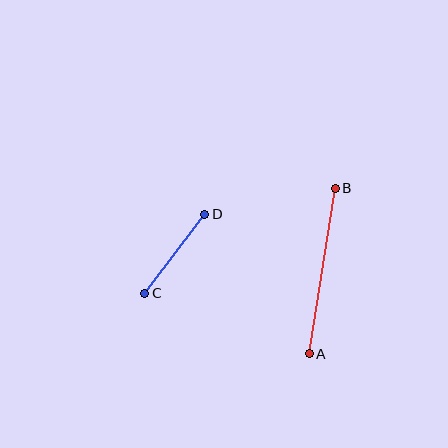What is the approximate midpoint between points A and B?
The midpoint is at approximately (322, 271) pixels.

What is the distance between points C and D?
The distance is approximately 99 pixels.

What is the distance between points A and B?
The distance is approximately 167 pixels.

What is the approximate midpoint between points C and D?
The midpoint is at approximately (175, 254) pixels.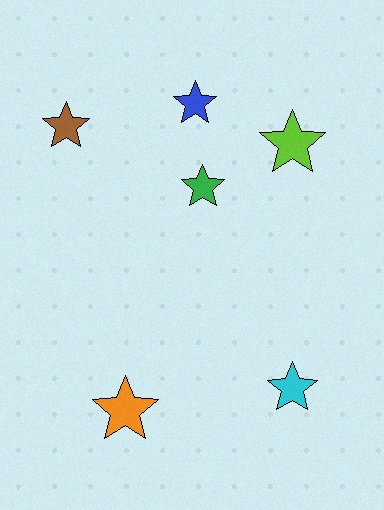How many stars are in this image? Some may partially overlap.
There are 6 stars.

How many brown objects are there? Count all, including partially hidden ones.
There is 1 brown object.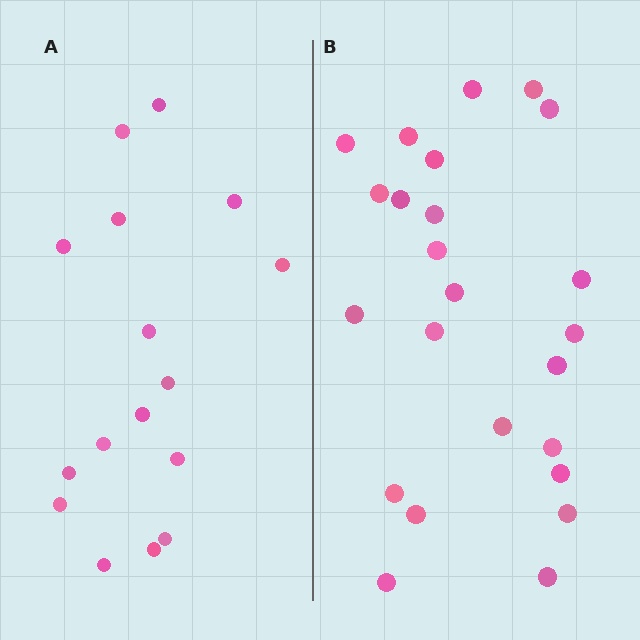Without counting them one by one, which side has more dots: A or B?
Region B (the right region) has more dots.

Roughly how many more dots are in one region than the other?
Region B has roughly 8 or so more dots than region A.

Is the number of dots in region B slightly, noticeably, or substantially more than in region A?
Region B has substantially more. The ratio is roughly 1.5 to 1.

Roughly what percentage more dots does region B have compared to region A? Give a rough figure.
About 50% more.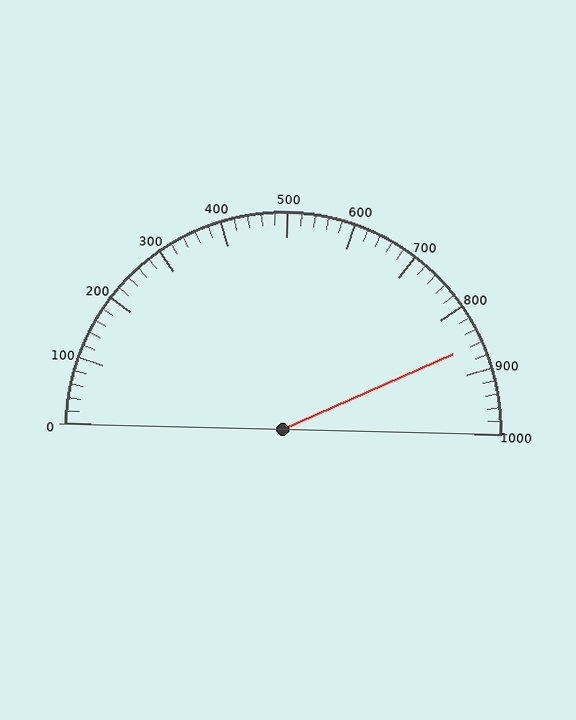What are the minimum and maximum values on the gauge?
The gauge ranges from 0 to 1000.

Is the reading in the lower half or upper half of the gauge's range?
The reading is in the upper half of the range (0 to 1000).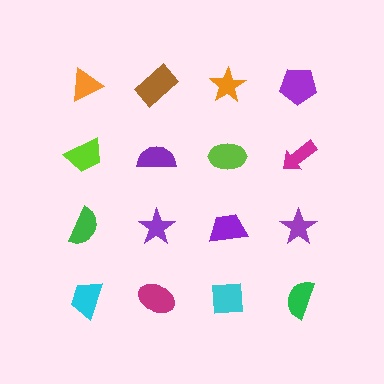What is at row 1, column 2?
A brown rectangle.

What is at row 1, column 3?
An orange star.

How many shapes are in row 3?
4 shapes.